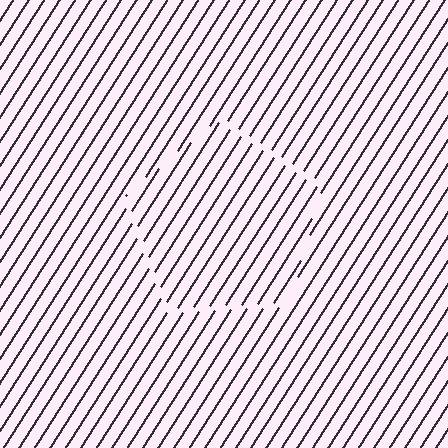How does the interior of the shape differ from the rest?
The interior of the shape contains the same grating, shifted by half a period — the contour is defined by the phase discontinuity where line-ends from the inner and outer gratings abut.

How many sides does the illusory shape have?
5 sides — the line-ends trace a pentagon.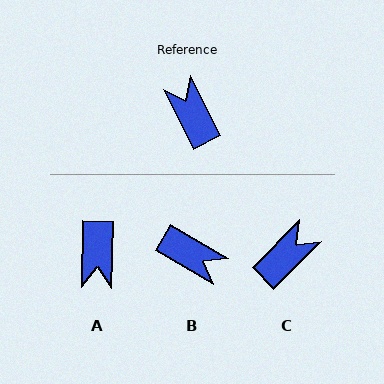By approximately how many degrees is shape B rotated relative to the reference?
Approximately 148 degrees clockwise.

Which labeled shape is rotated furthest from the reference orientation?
A, about 152 degrees away.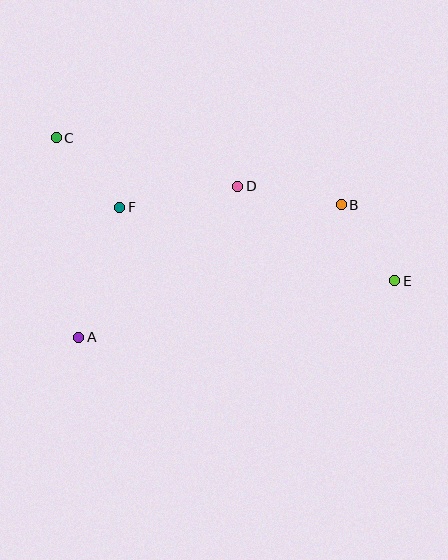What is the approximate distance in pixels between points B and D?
The distance between B and D is approximately 105 pixels.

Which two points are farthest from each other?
Points C and E are farthest from each other.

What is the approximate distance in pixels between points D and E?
The distance between D and E is approximately 184 pixels.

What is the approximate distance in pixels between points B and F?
The distance between B and F is approximately 221 pixels.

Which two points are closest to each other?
Points B and E are closest to each other.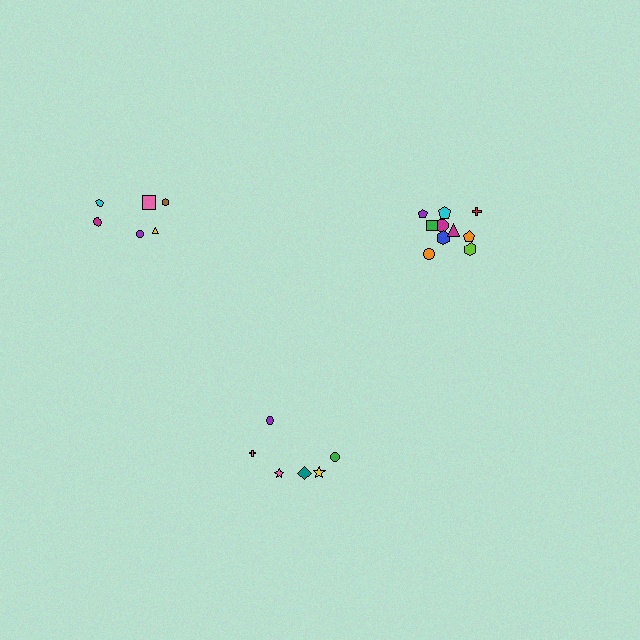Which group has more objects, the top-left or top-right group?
The top-right group.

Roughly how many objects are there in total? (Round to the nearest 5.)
Roughly 20 objects in total.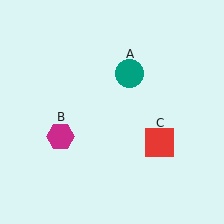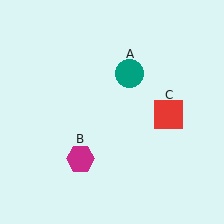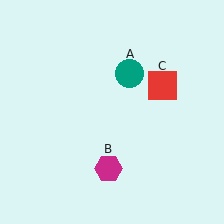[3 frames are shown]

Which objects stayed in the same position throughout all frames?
Teal circle (object A) remained stationary.